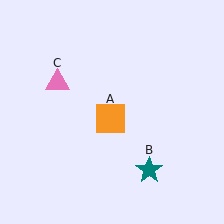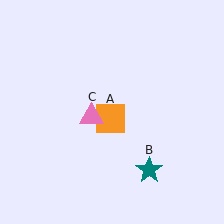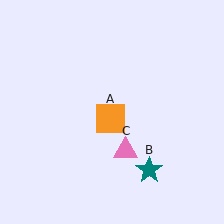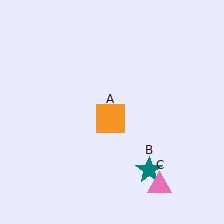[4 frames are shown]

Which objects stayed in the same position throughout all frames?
Orange square (object A) and teal star (object B) remained stationary.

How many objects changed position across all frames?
1 object changed position: pink triangle (object C).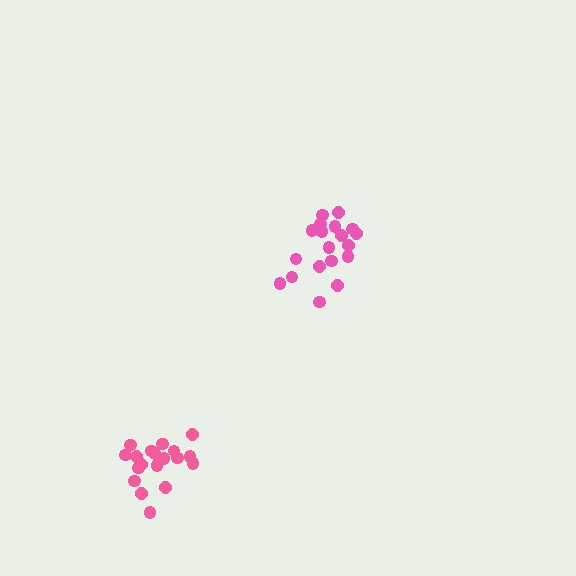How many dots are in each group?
Group 1: 19 dots, Group 2: 19 dots (38 total).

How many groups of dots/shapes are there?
There are 2 groups.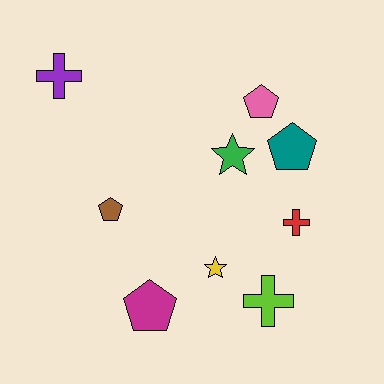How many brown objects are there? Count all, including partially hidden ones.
There is 1 brown object.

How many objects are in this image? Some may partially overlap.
There are 9 objects.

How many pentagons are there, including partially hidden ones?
There are 4 pentagons.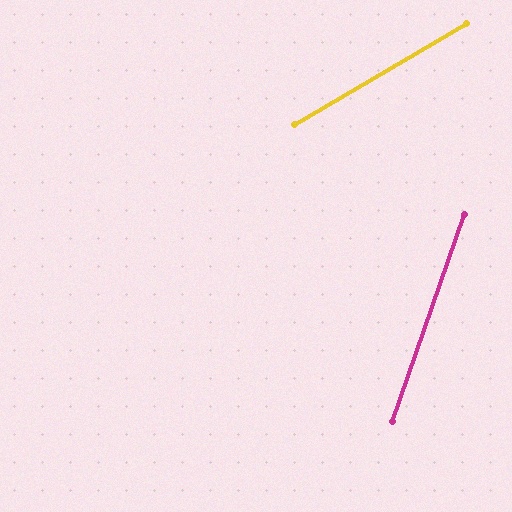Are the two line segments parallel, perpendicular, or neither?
Neither parallel nor perpendicular — they differ by about 41°.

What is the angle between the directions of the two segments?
Approximately 41 degrees.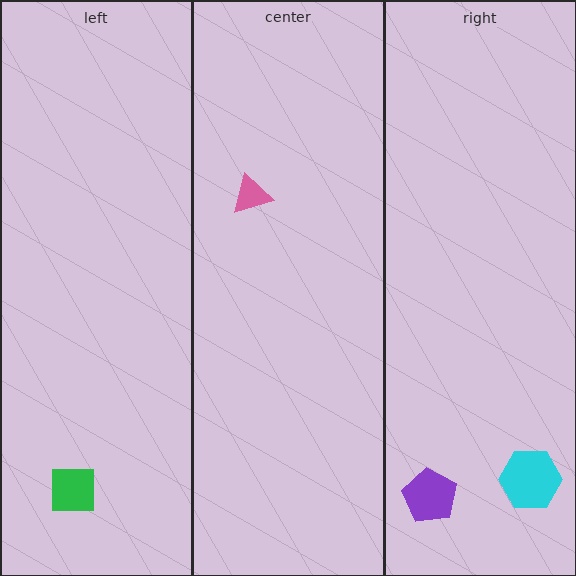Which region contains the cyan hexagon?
The right region.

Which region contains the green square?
The left region.